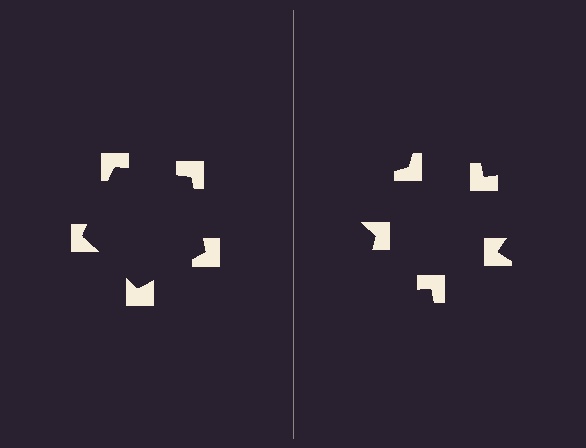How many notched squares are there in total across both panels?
10 — 5 on each side.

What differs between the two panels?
The notched squares are positioned identically on both sides; only the wedge orientations differ. On the left they align to a pentagon; on the right they are misaligned.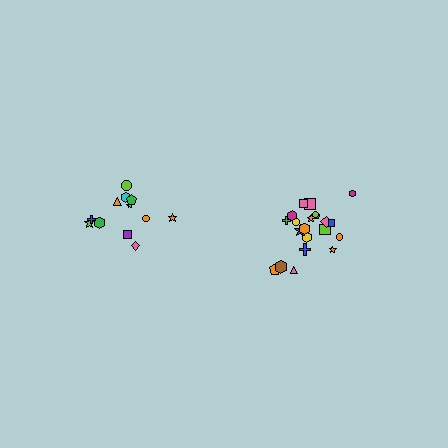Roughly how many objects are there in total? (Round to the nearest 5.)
Roughly 35 objects in total.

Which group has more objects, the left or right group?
The right group.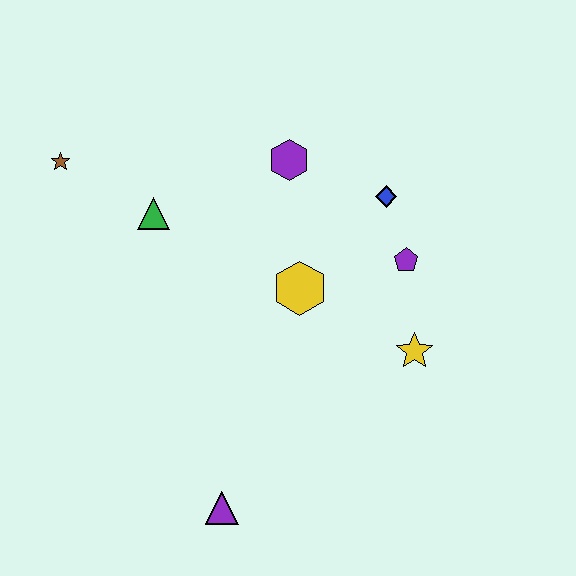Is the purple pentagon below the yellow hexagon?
No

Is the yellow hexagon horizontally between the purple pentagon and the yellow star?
No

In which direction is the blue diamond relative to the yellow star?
The blue diamond is above the yellow star.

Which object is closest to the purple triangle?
The yellow hexagon is closest to the purple triangle.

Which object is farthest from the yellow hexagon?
The brown star is farthest from the yellow hexagon.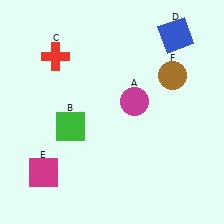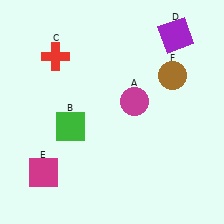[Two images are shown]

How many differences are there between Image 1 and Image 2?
There is 1 difference between the two images.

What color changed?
The square (D) changed from blue in Image 1 to purple in Image 2.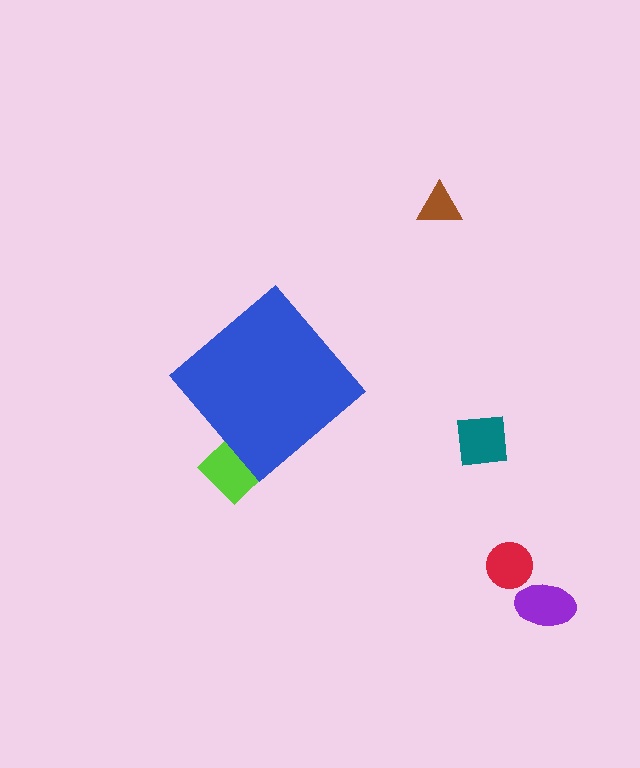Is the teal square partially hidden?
No, the teal square is fully visible.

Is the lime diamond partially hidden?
Yes, the lime diamond is partially hidden behind the blue diamond.